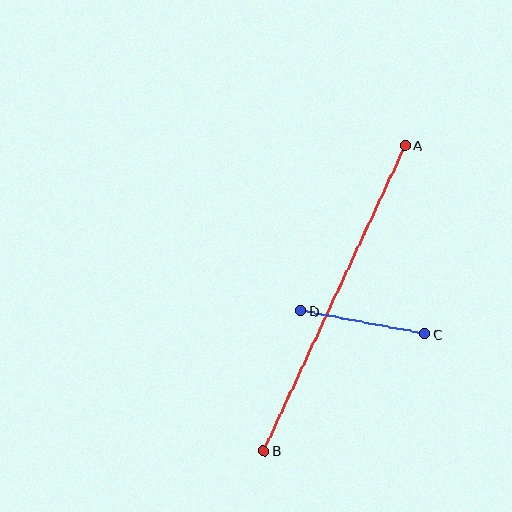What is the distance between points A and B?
The distance is approximately 337 pixels.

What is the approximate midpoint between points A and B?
The midpoint is at approximately (334, 298) pixels.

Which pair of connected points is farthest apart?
Points A and B are farthest apart.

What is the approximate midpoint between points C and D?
The midpoint is at approximately (363, 322) pixels.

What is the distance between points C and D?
The distance is approximately 126 pixels.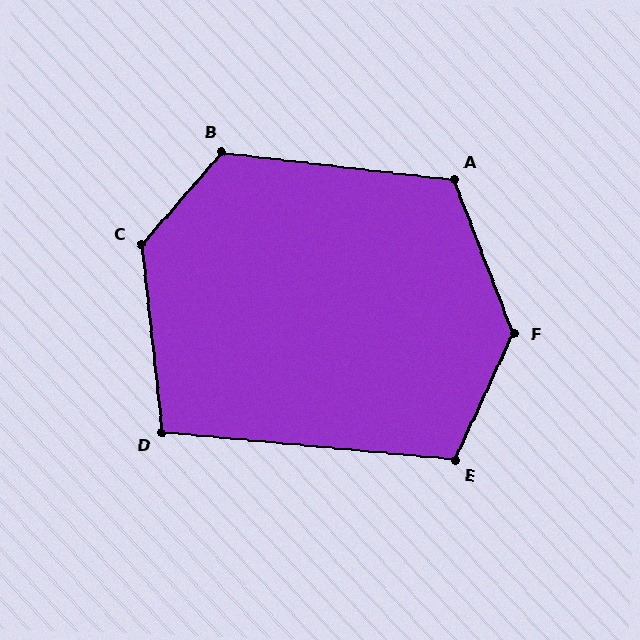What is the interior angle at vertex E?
Approximately 110 degrees (obtuse).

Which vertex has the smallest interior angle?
D, at approximately 102 degrees.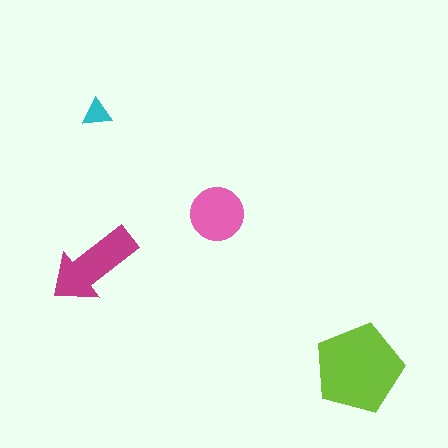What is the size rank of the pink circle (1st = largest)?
3rd.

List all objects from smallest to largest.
The cyan triangle, the pink circle, the magenta arrow, the lime pentagon.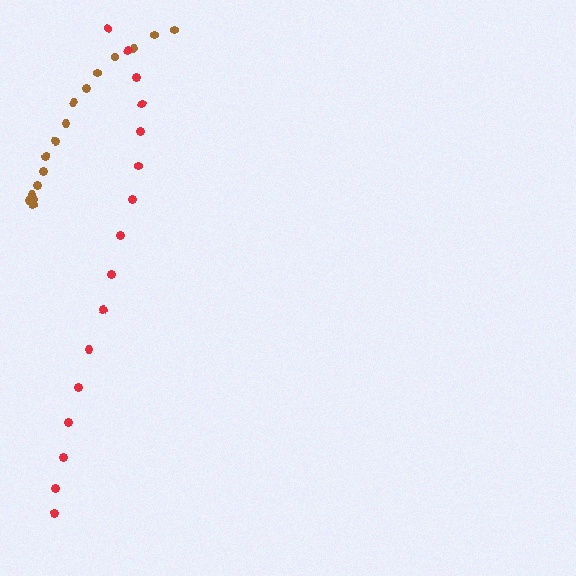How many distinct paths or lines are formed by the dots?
There are 2 distinct paths.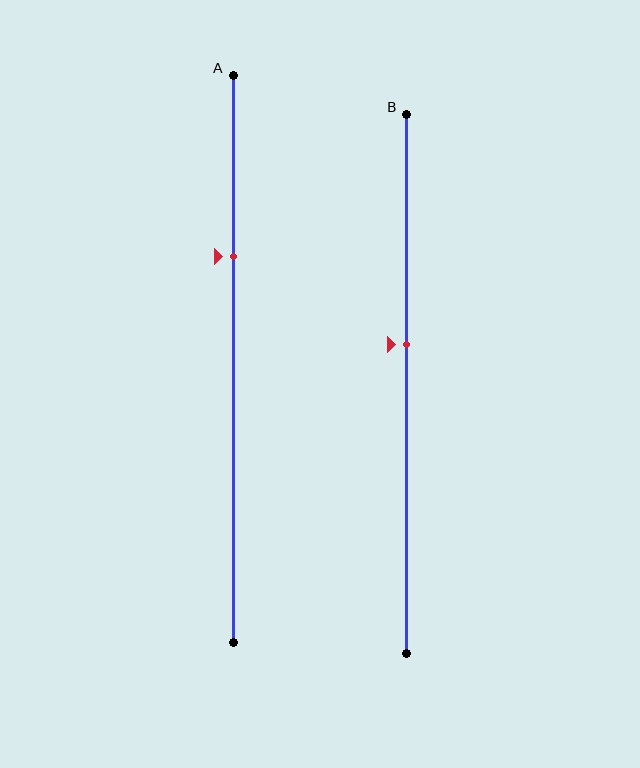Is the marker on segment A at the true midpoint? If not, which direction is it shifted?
No, the marker on segment A is shifted upward by about 18% of the segment length.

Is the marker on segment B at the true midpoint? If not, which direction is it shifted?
No, the marker on segment B is shifted upward by about 7% of the segment length.